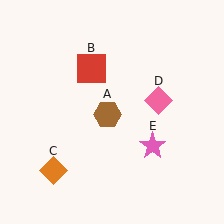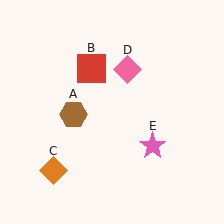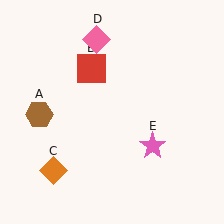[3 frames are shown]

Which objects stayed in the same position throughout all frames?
Red square (object B) and orange diamond (object C) and pink star (object E) remained stationary.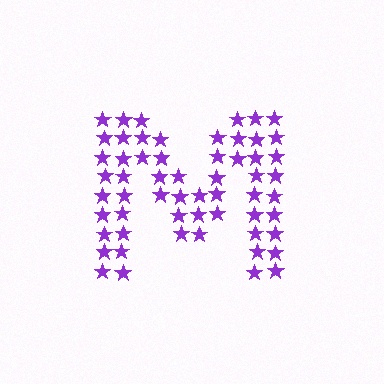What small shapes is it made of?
It is made of small stars.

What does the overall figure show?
The overall figure shows the letter M.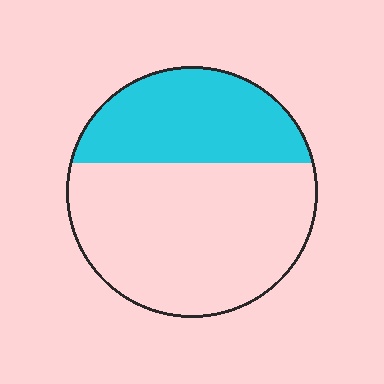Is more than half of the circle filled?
No.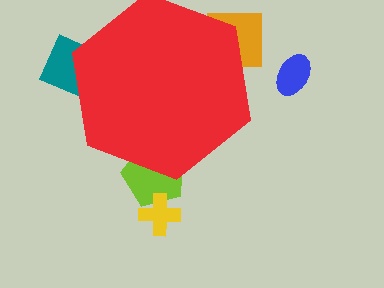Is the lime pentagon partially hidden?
Yes, the lime pentagon is partially hidden behind the red hexagon.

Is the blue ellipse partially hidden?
No, the blue ellipse is fully visible.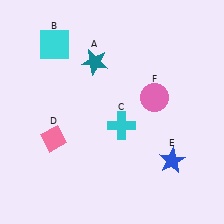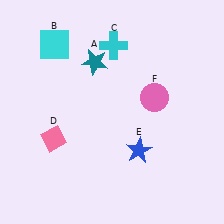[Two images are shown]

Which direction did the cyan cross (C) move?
The cyan cross (C) moved up.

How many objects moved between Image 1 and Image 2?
2 objects moved between the two images.